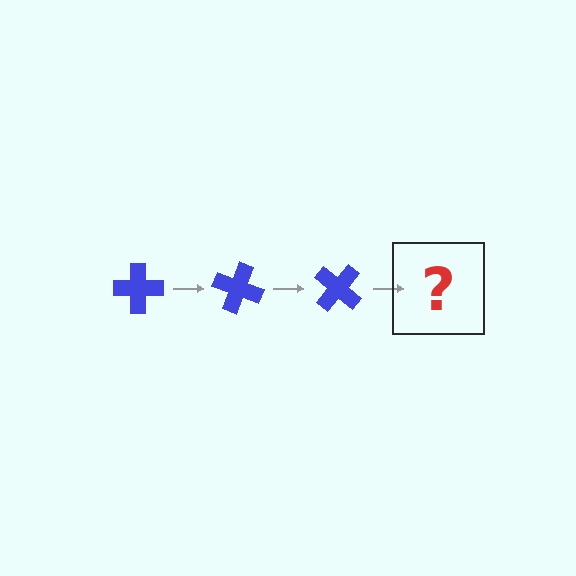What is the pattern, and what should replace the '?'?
The pattern is that the cross rotates 20 degrees each step. The '?' should be a blue cross rotated 60 degrees.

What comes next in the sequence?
The next element should be a blue cross rotated 60 degrees.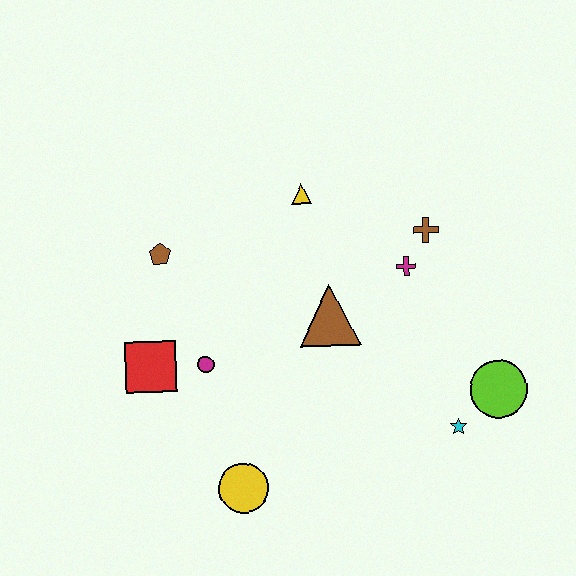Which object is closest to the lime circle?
The cyan star is closest to the lime circle.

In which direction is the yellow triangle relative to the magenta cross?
The yellow triangle is to the left of the magenta cross.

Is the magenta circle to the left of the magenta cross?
Yes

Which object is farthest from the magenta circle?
The lime circle is farthest from the magenta circle.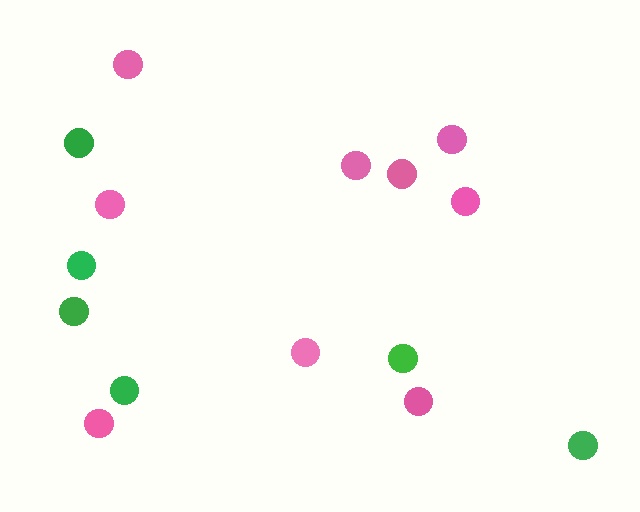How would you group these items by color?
There are 2 groups: one group of green circles (6) and one group of pink circles (9).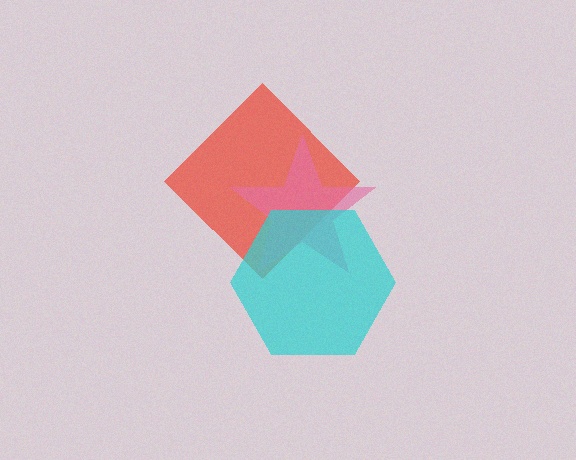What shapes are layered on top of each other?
The layered shapes are: a red diamond, a pink star, a cyan hexagon.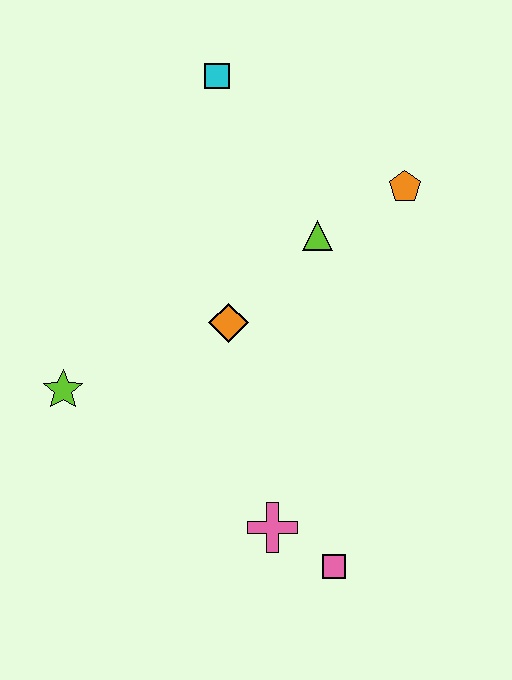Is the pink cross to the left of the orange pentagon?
Yes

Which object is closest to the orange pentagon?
The lime triangle is closest to the orange pentagon.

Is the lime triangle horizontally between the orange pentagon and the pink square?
No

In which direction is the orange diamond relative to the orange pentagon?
The orange diamond is to the left of the orange pentagon.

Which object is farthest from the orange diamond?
The pink square is farthest from the orange diamond.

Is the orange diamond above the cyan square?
No